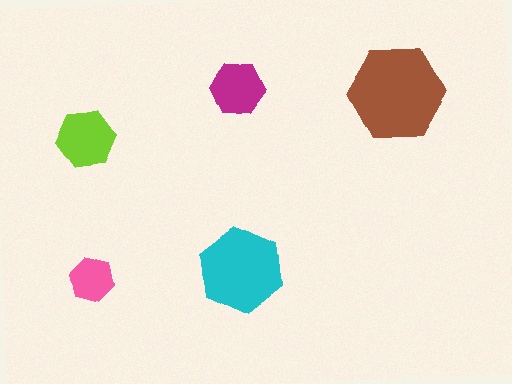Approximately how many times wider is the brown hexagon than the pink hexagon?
About 2 times wider.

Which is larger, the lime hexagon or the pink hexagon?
The lime one.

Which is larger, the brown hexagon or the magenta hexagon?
The brown one.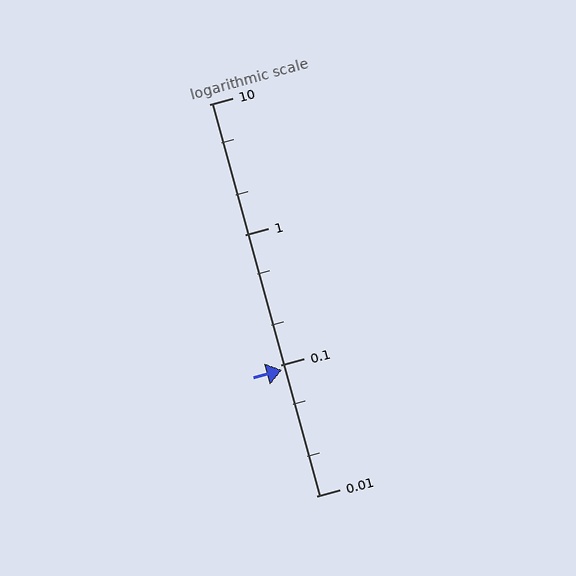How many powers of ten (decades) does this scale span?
The scale spans 3 decades, from 0.01 to 10.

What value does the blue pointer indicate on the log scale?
The pointer indicates approximately 0.092.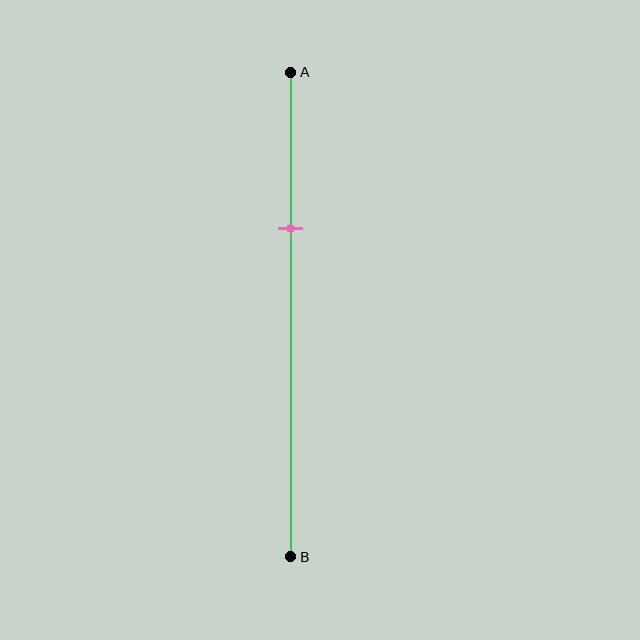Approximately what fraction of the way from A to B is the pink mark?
The pink mark is approximately 30% of the way from A to B.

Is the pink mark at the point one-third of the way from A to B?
Yes, the mark is approximately at the one-third point.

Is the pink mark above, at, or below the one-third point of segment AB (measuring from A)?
The pink mark is approximately at the one-third point of segment AB.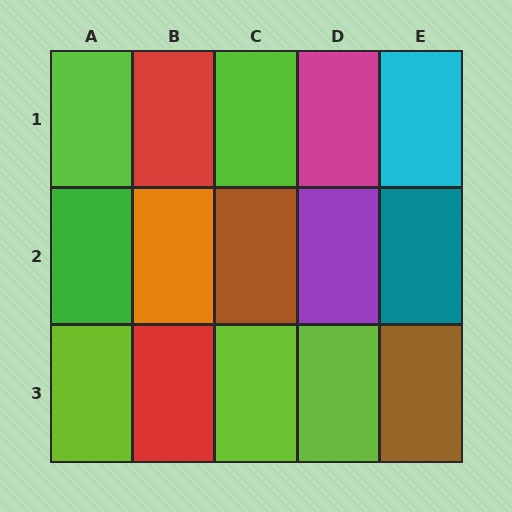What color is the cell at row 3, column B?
Red.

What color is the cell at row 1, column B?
Red.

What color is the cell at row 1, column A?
Lime.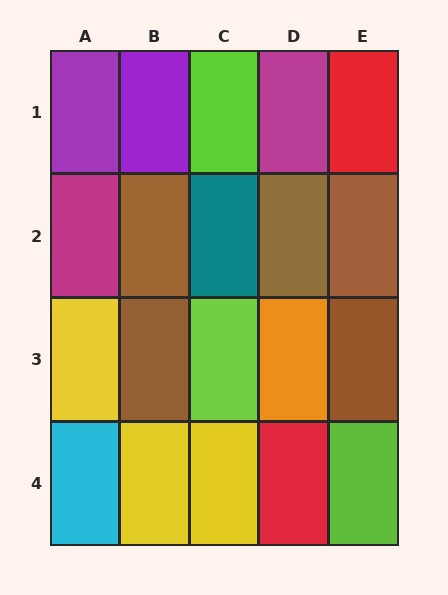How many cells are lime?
3 cells are lime.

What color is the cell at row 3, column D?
Orange.